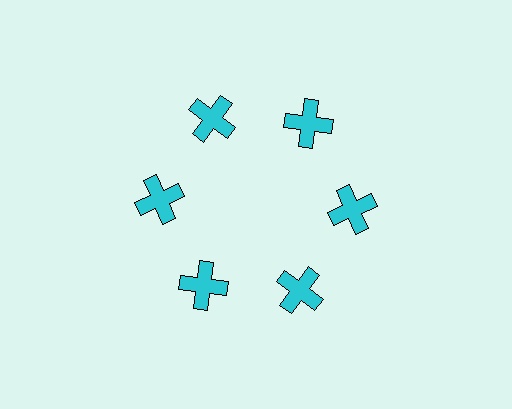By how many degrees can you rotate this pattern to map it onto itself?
The pattern maps onto itself every 60 degrees of rotation.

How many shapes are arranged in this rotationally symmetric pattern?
There are 6 shapes, arranged in 6 groups of 1.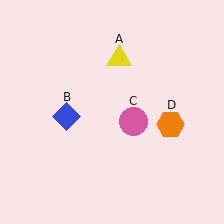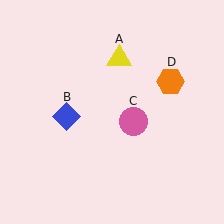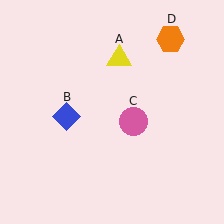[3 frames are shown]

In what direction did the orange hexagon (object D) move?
The orange hexagon (object D) moved up.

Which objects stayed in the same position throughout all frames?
Yellow triangle (object A) and blue diamond (object B) and pink circle (object C) remained stationary.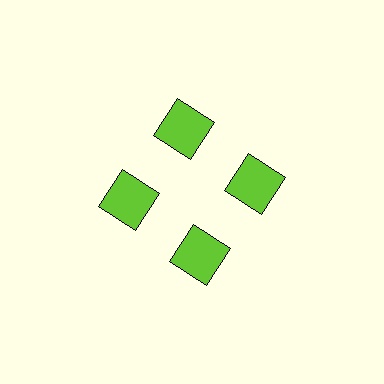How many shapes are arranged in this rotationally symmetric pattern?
There are 4 shapes, arranged in 4 groups of 1.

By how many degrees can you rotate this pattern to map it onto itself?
The pattern maps onto itself every 90 degrees of rotation.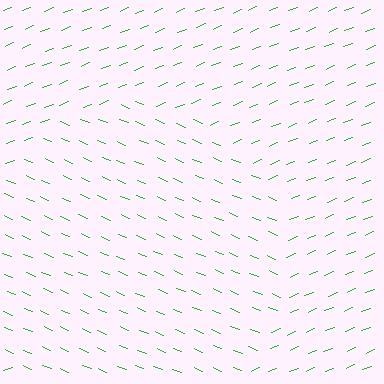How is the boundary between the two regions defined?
The boundary is defined purely by a change in line orientation (approximately 45 degrees difference). All lines are the same color and thickness.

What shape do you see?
I see a circle.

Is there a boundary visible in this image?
Yes, there is a texture boundary formed by a change in line orientation.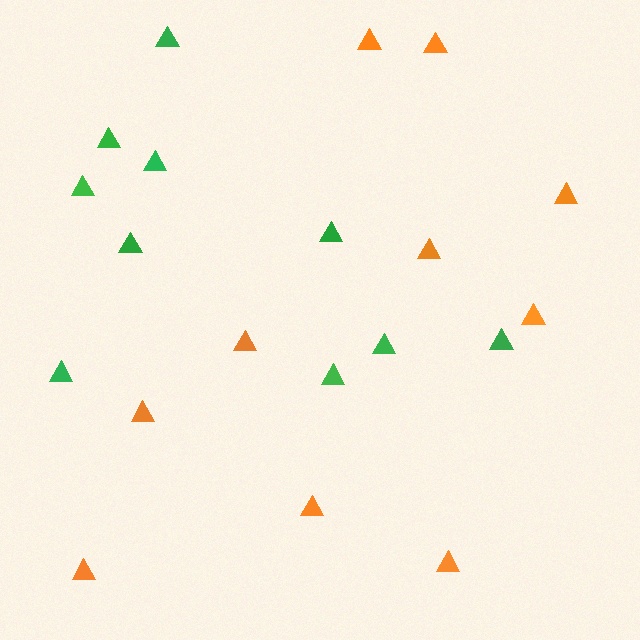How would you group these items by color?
There are 2 groups: one group of green triangles (10) and one group of orange triangles (10).